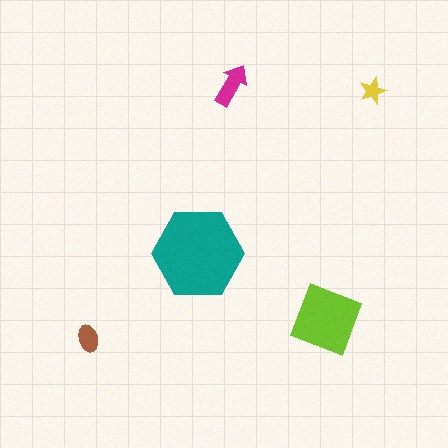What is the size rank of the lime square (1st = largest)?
2nd.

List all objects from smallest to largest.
The yellow star, the brown ellipse, the magenta arrow, the lime square, the teal hexagon.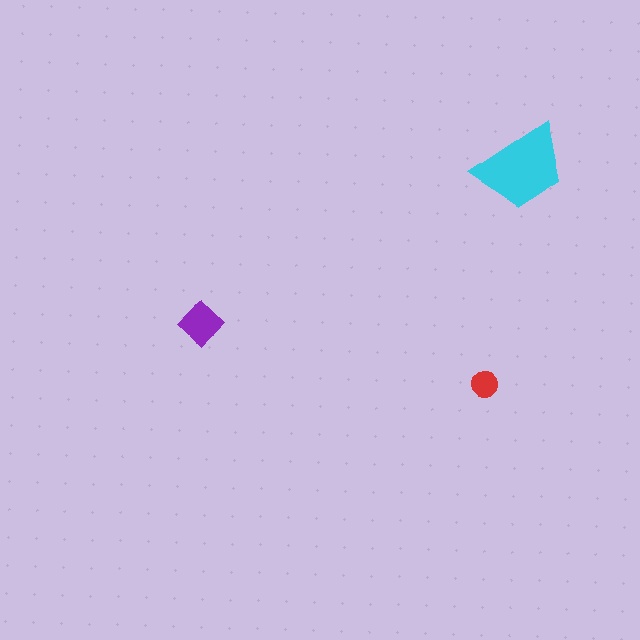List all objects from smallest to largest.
The red circle, the purple diamond, the cyan trapezoid.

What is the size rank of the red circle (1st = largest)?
3rd.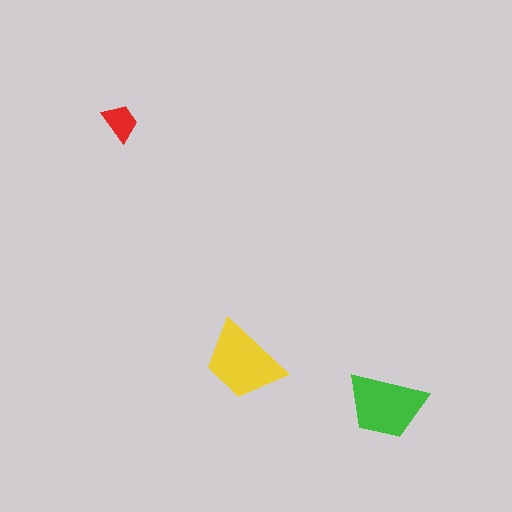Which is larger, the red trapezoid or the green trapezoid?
The green one.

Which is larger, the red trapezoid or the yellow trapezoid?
The yellow one.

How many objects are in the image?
There are 3 objects in the image.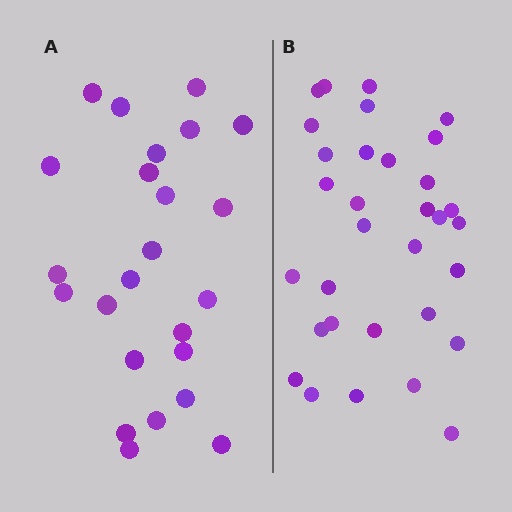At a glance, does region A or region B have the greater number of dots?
Region B (the right region) has more dots.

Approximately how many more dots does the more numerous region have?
Region B has roughly 8 or so more dots than region A.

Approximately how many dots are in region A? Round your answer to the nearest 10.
About 20 dots. (The exact count is 24, which rounds to 20.)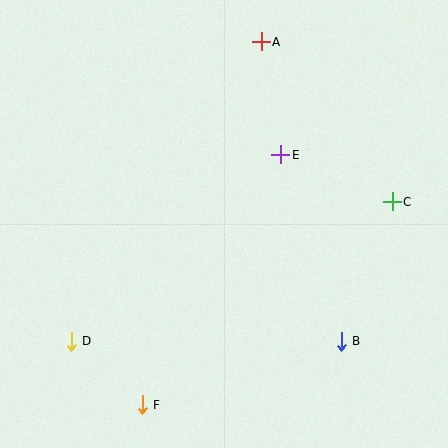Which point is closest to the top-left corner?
Point A is closest to the top-left corner.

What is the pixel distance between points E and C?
The distance between E and C is 121 pixels.